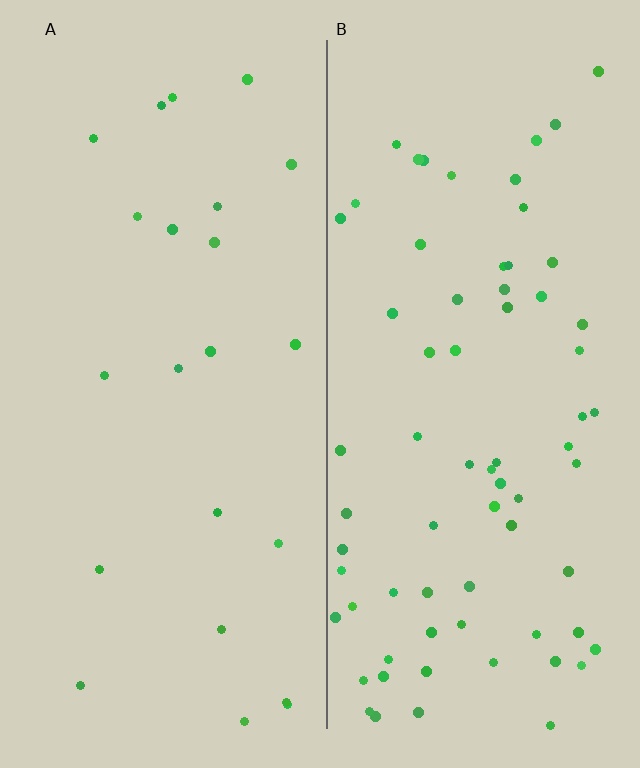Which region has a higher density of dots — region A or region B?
B (the right).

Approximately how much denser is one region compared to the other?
Approximately 3.1× — region B over region A.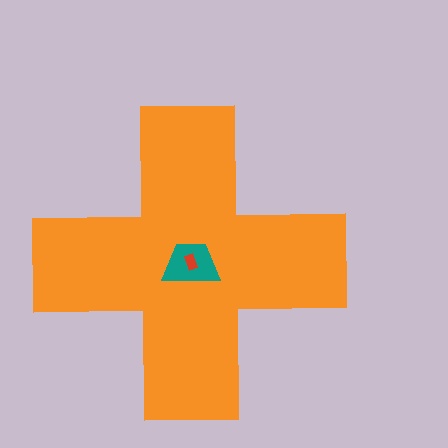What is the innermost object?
The red rectangle.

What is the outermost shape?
The orange cross.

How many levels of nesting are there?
3.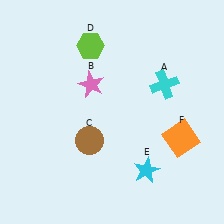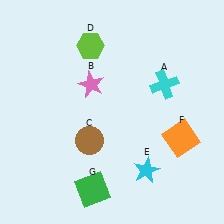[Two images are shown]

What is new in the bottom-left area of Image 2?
A green square (G) was added in the bottom-left area of Image 2.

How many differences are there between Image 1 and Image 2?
There is 1 difference between the two images.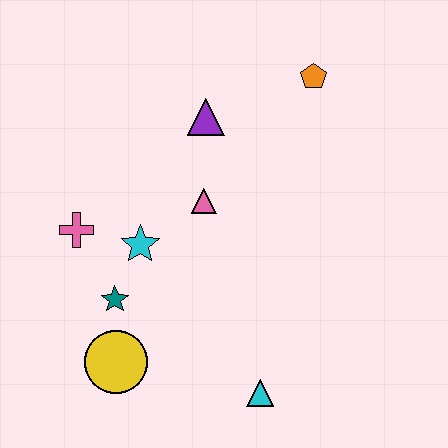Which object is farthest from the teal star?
The orange pentagon is farthest from the teal star.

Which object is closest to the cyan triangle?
The yellow circle is closest to the cyan triangle.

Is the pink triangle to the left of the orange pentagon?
Yes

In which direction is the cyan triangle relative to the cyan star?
The cyan triangle is below the cyan star.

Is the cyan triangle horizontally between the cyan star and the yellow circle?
No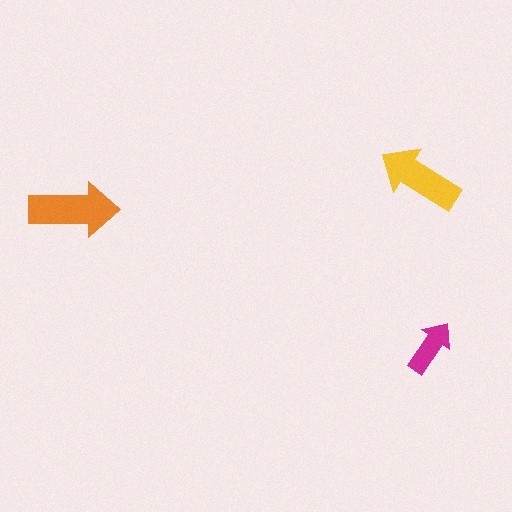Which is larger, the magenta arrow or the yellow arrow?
The yellow one.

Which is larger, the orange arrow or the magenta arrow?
The orange one.